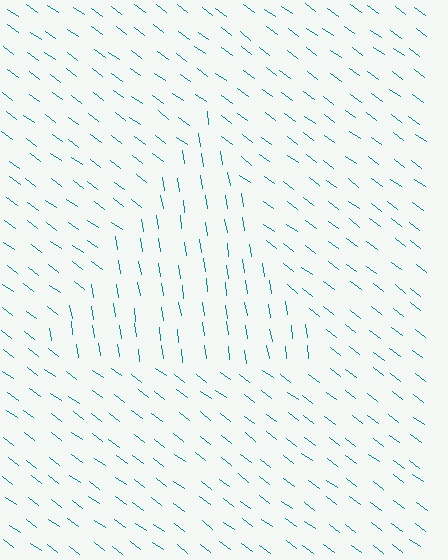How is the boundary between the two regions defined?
The boundary is defined purely by a change in line orientation (approximately 45 degrees difference). All lines are the same color and thickness.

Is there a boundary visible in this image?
Yes, there is a texture boundary formed by a change in line orientation.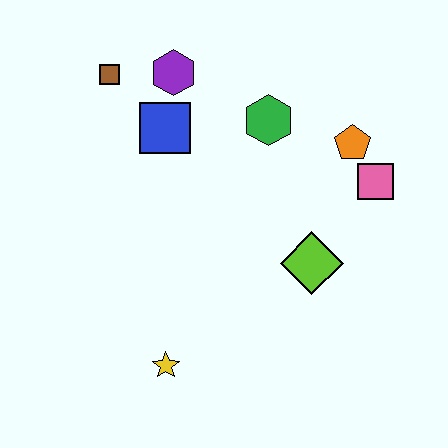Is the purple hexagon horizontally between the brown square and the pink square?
Yes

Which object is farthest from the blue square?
The yellow star is farthest from the blue square.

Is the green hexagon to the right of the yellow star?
Yes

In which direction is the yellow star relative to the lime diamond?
The yellow star is to the left of the lime diamond.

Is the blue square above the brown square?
No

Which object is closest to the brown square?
The purple hexagon is closest to the brown square.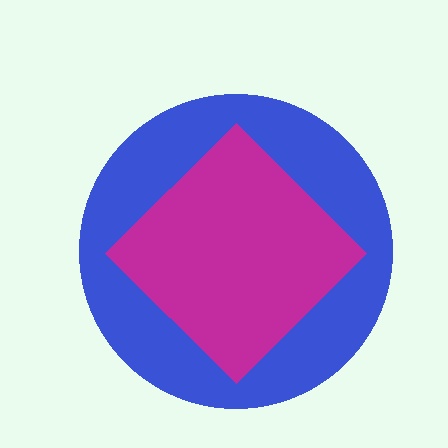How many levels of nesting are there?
2.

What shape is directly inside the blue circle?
The magenta diamond.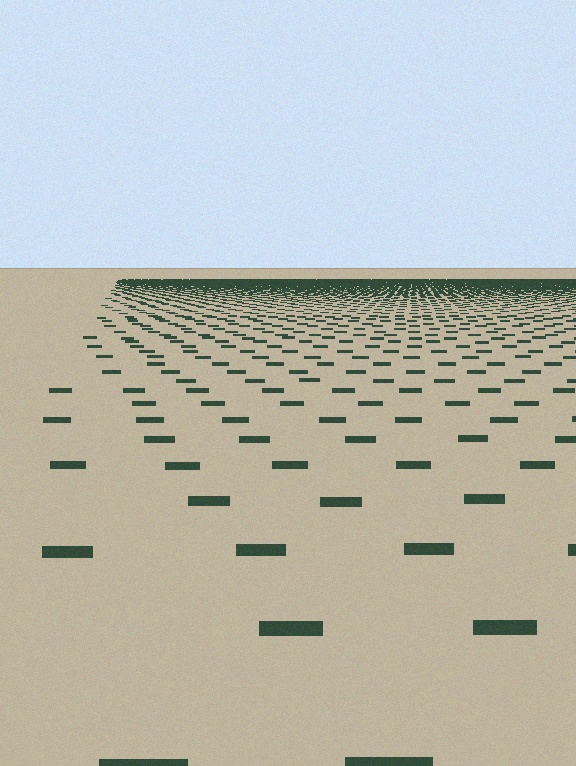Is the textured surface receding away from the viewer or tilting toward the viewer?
The surface is receding away from the viewer. Texture elements get smaller and denser toward the top.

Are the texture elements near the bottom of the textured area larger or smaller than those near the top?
Larger. Near the bottom, elements are closer to the viewer and appear at a bigger on-screen size.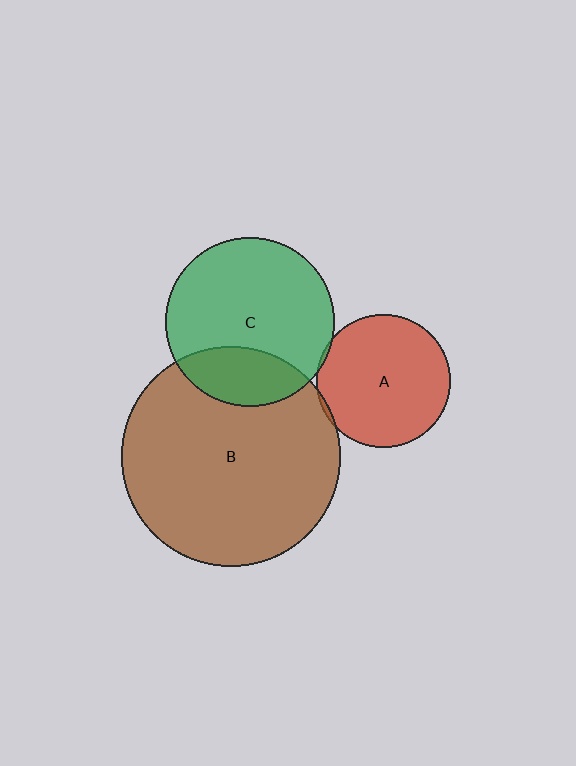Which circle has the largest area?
Circle B (brown).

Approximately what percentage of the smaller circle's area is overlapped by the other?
Approximately 5%.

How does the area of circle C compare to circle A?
Approximately 1.6 times.